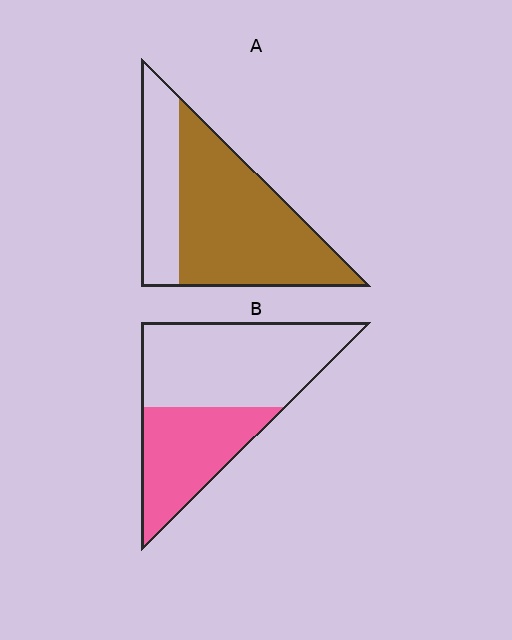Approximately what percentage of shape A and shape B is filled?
A is approximately 70% and B is approximately 40%.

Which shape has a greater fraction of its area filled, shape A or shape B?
Shape A.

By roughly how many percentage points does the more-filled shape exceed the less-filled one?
By roughly 30 percentage points (A over B).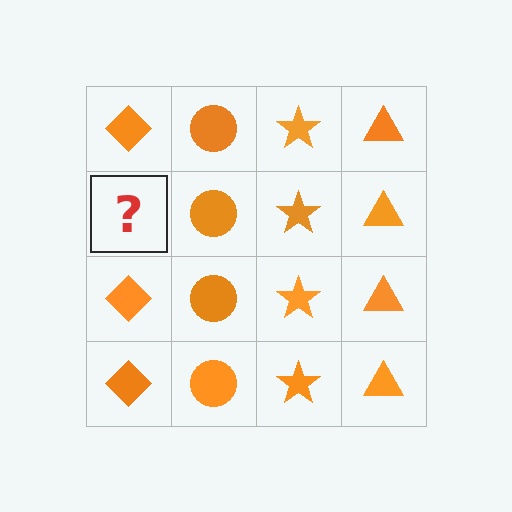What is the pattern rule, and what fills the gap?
The rule is that each column has a consistent shape. The gap should be filled with an orange diamond.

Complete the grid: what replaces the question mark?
The question mark should be replaced with an orange diamond.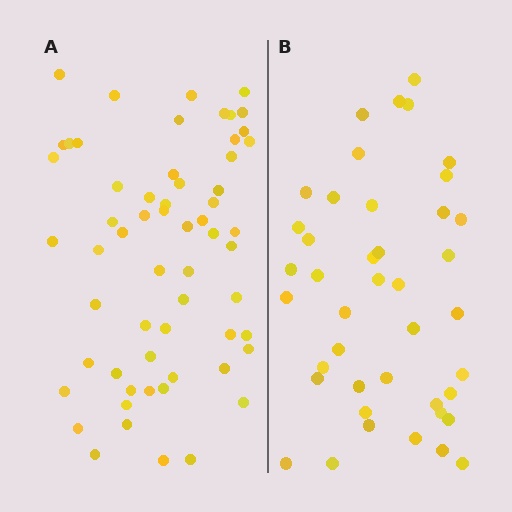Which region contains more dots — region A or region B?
Region A (the left region) has more dots.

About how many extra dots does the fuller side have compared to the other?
Region A has approximately 20 more dots than region B.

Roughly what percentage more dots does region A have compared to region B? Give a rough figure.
About 45% more.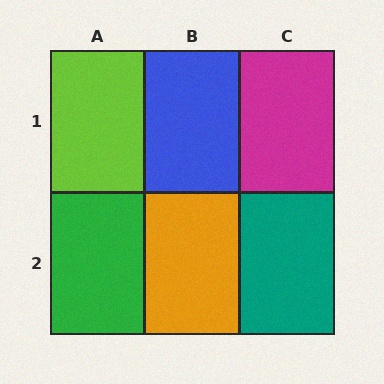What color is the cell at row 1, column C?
Magenta.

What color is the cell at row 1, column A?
Lime.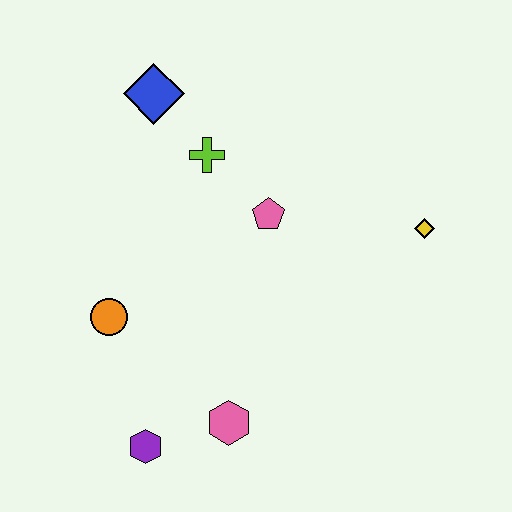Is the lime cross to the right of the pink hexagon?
No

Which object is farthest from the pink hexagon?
The blue diamond is farthest from the pink hexagon.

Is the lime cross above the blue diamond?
No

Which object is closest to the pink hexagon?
The purple hexagon is closest to the pink hexagon.